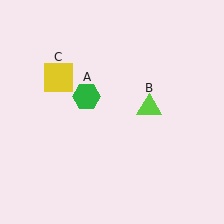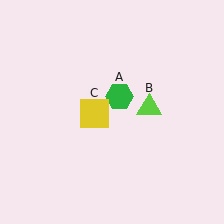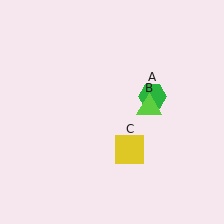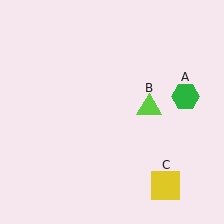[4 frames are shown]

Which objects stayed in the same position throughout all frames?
Lime triangle (object B) remained stationary.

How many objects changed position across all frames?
2 objects changed position: green hexagon (object A), yellow square (object C).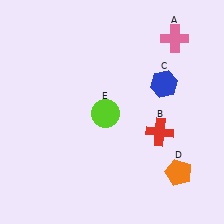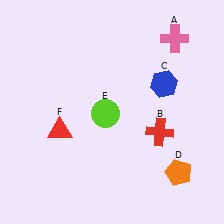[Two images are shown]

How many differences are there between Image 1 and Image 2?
There is 1 difference between the two images.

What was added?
A red triangle (F) was added in Image 2.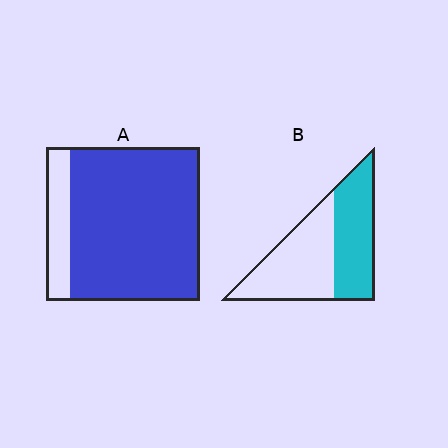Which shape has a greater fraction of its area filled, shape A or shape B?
Shape A.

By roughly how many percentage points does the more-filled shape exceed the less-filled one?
By roughly 40 percentage points (A over B).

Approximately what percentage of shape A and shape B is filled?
A is approximately 85% and B is approximately 45%.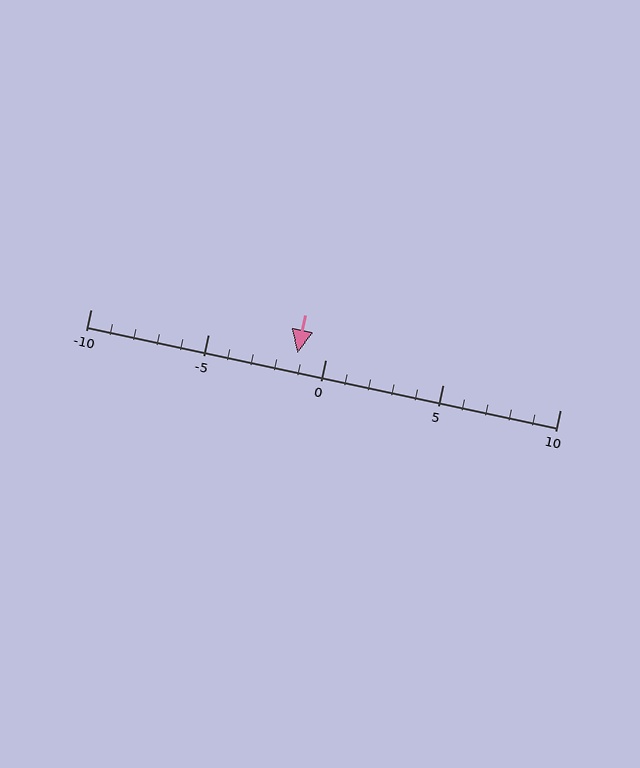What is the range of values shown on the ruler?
The ruler shows values from -10 to 10.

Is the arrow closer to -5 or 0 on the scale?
The arrow is closer to 0.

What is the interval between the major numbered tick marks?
The major tick marks are spaced 5 units apart.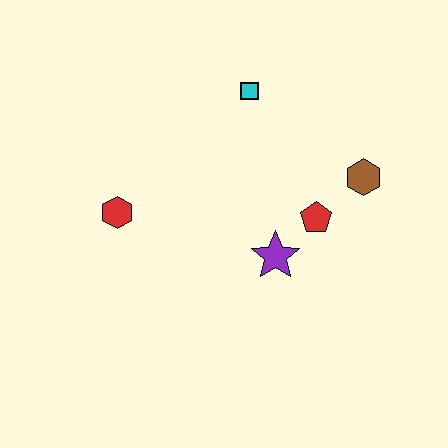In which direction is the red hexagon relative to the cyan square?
The red hexagon is to the left of the cyan square.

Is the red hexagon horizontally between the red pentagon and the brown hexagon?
No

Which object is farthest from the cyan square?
The red hexagon is farthest from the cyan square.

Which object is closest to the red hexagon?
The purple star is closest to the red hexagon.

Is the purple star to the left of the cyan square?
No